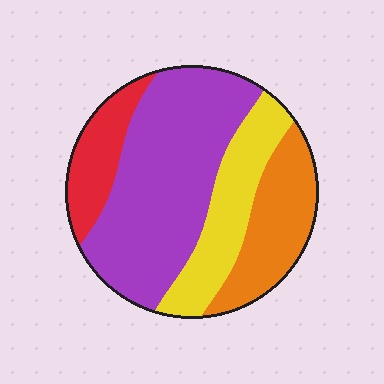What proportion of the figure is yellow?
Yellow takes up about one fifth (1/5) of the figure.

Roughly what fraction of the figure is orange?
Orange takes up less than a quarter of the figure.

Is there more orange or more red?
Orange.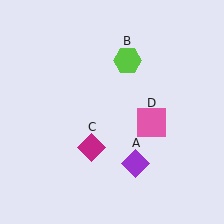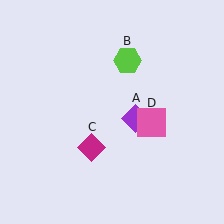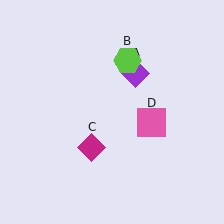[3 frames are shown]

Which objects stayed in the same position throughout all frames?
Lime hexagon (object B) and magenta diamond (object C) and pink square (object D) remained stationary.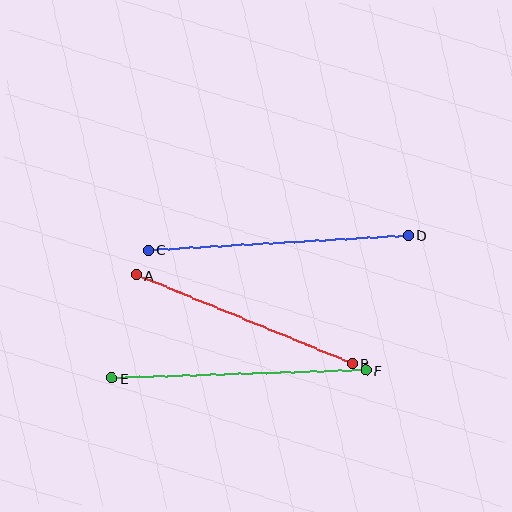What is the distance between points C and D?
The distance is approximately 260 pixels.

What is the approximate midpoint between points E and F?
The midpoint is at approximately (239, 374) pixels.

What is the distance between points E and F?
The distance is approximately 254 pixels.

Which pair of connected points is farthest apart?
Points C and D are farthest apart.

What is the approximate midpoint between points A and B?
The midpoint is at approximately (244, 319) pixels.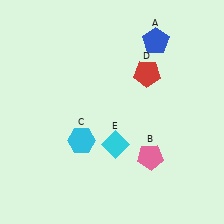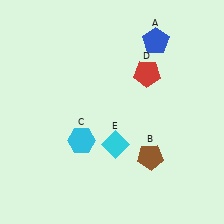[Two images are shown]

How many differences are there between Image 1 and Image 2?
There is 1 difference between the two images.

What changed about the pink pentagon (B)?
In Image 1, B is pink. In Image 2, it changed to brown.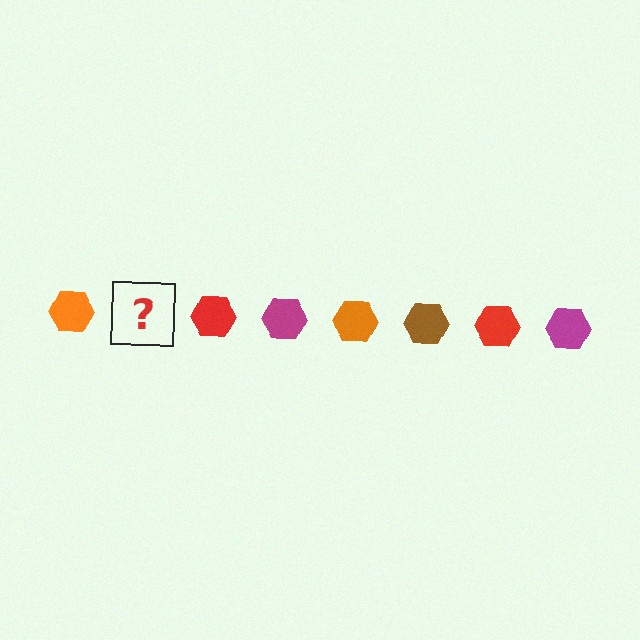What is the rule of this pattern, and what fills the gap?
The rule is that the pattern cycles through orange, brown, red, magenta hexagons. The gap should be filled with a brown hexagon.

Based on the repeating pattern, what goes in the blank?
The blank should be a brown hexagon.